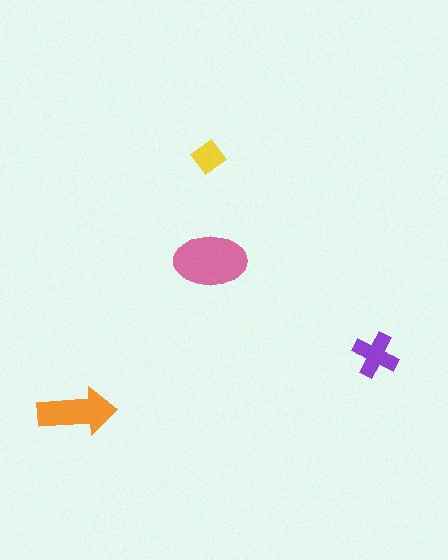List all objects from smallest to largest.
The yellow diamond, the purple cross, the orange arrow, the pink ellipse.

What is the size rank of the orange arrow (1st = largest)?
2nd.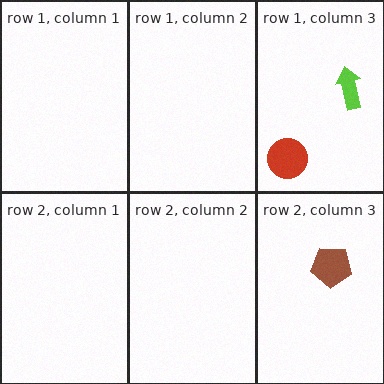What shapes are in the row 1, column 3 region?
The red circle, the lime arrow.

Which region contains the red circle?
The row 1, column 3 region.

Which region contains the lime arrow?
The row 1, column 3 region.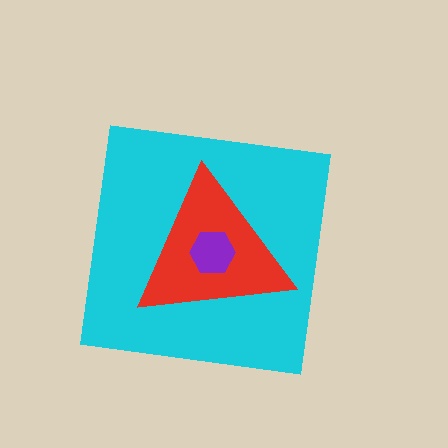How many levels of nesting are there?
3.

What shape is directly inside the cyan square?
The red triangle.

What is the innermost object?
The purple hexagon.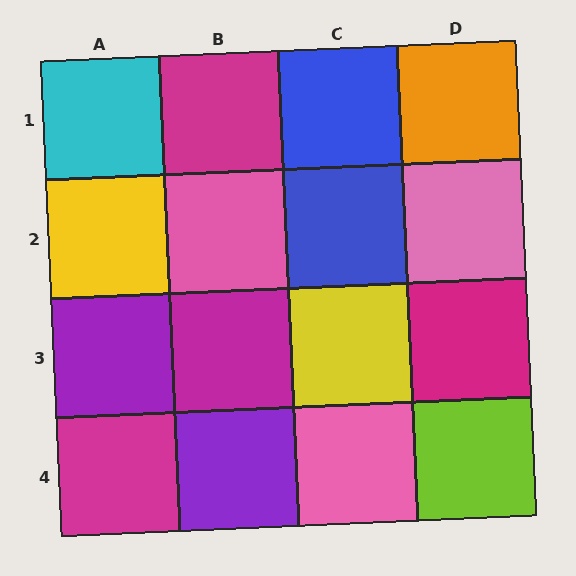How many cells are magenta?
4 cells are magenta.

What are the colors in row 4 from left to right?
Magenta, purple, pink, lime.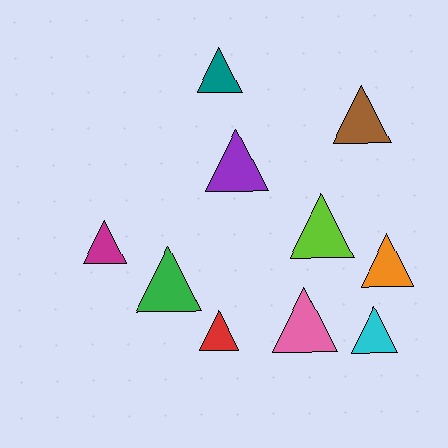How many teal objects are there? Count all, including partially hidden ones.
There is 1 teal object.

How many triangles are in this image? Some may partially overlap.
There are 10 triangles.